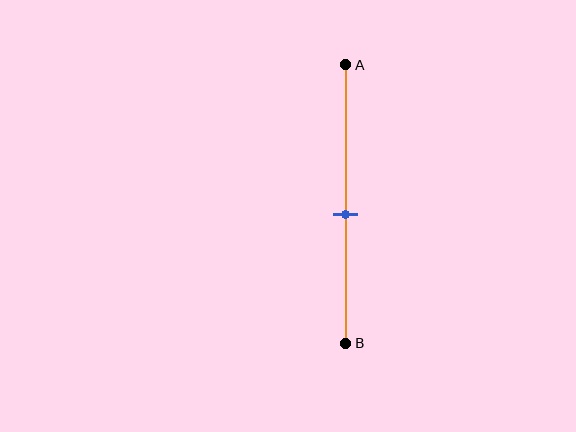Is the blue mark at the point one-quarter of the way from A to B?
No, the mark is at about 55% from A, not at the 25% one-quarter point.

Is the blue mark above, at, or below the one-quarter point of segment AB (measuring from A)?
The blue mark is below the one-quarter point of segment AB.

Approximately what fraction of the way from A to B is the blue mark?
The blue mark is approximately 55% of the way from A to B.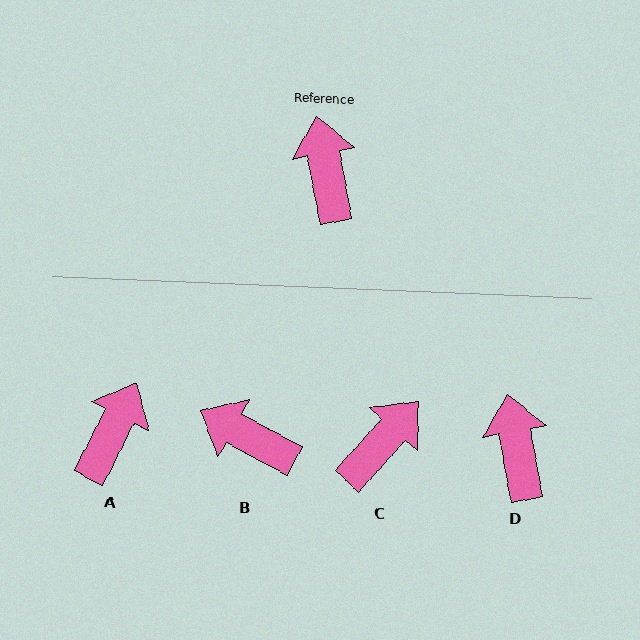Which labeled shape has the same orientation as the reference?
D.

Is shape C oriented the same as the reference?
No, it is off by about 52 degrees.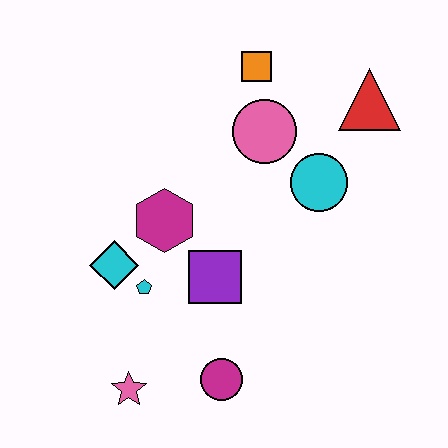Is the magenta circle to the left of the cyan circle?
Yes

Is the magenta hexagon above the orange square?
No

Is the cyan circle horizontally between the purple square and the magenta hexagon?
No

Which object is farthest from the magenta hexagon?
The red triangle is farthest from the magenta hexagon.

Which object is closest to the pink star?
The magenta circle is closest to the pink star.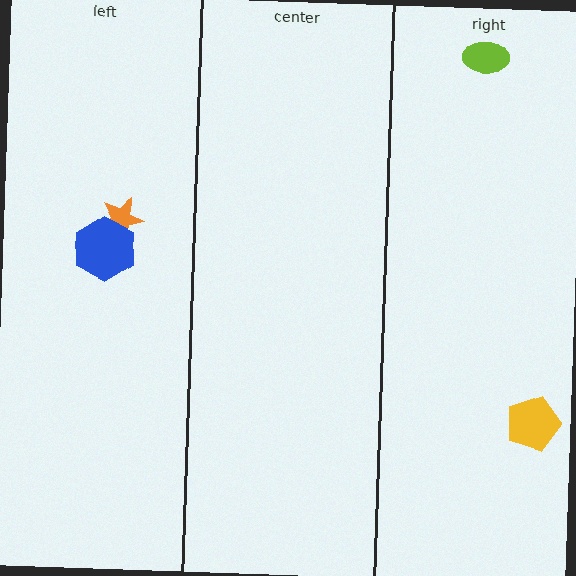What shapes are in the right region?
The yellow pentagon, the lime ellipse.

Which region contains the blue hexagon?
The left region.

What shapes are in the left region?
The orange star, the blue hexagon.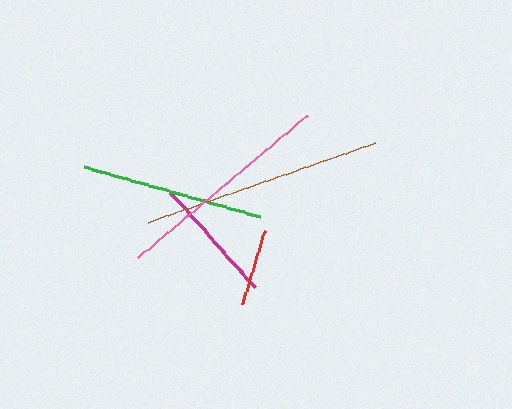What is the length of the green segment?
The green segment is approximately 183 pixels long.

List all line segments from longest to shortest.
From longest to shortest: brown, pink, green, magenta, red.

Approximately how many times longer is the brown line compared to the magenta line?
The brown line is approximately 1.9 times the length of the magenta line.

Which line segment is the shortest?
The red line is the shortest at approximately 77 pixels.